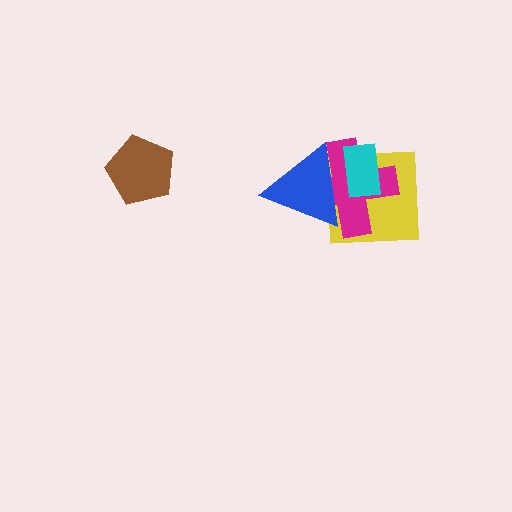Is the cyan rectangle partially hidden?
Yes, it is partially covered by another shape.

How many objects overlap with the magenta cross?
3 objects overlap with the magenta cross.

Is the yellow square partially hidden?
Yes, it is partially covered by another shape.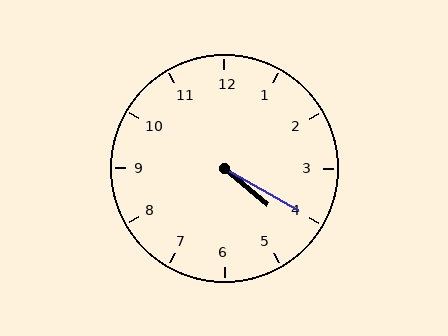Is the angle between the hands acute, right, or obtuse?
It is acute.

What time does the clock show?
4:20.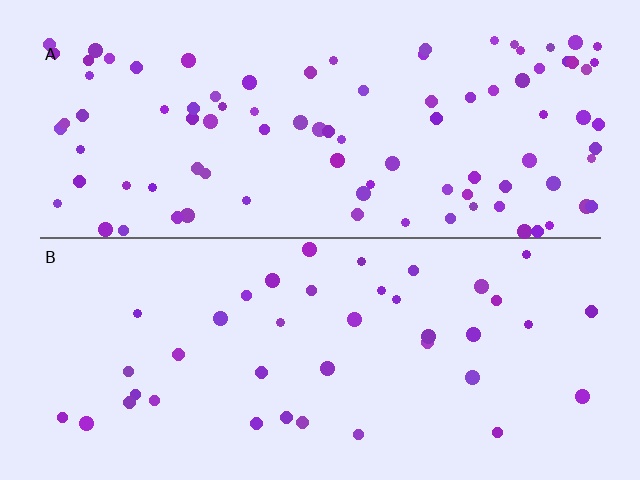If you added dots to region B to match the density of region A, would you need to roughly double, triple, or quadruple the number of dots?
Approximately double.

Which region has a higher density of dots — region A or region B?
A (the top).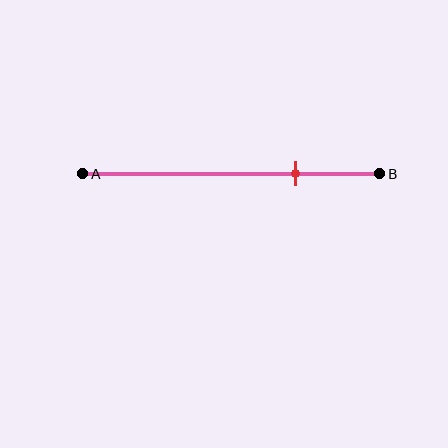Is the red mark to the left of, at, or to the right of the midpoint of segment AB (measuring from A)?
The red mark is to the right of the midpoint of segment AB.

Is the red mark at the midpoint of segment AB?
No, the mark is at about 70% from A, not at the 50% midpoint.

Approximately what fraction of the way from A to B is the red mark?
The red mark is approximately 70% of the way from A to B.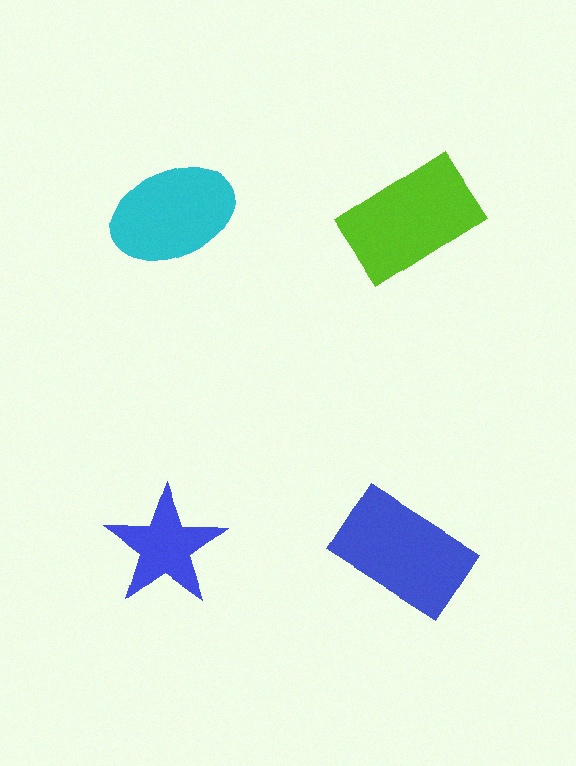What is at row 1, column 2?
A lime rectangle.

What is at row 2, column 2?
A blue rectangle.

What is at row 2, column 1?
A blue star.